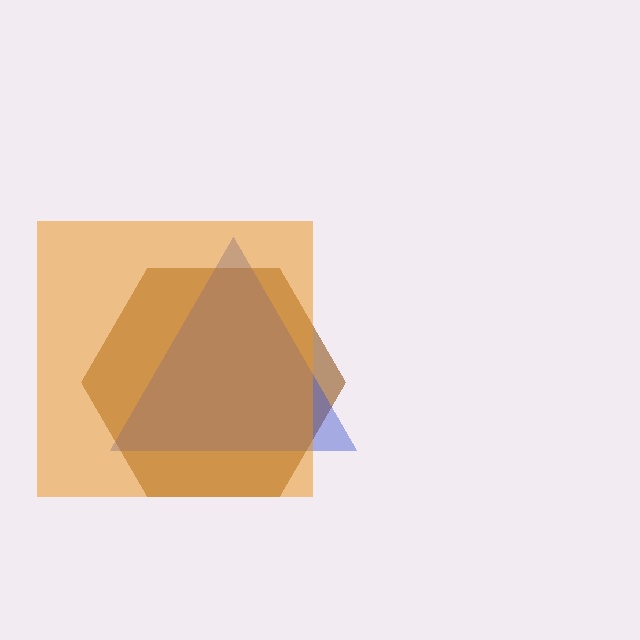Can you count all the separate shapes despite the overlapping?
Yes, there are 3 separate shapes.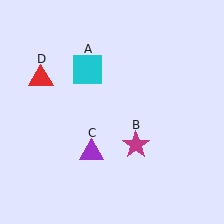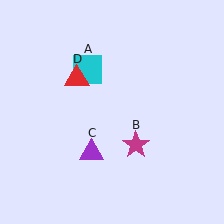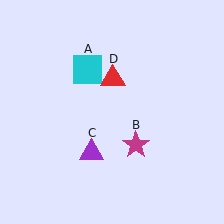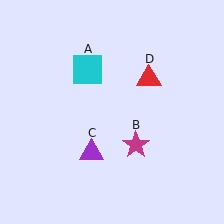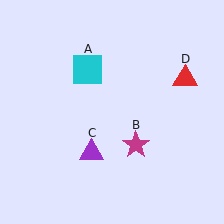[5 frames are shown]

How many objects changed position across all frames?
1 object changed position: red triangle (object D).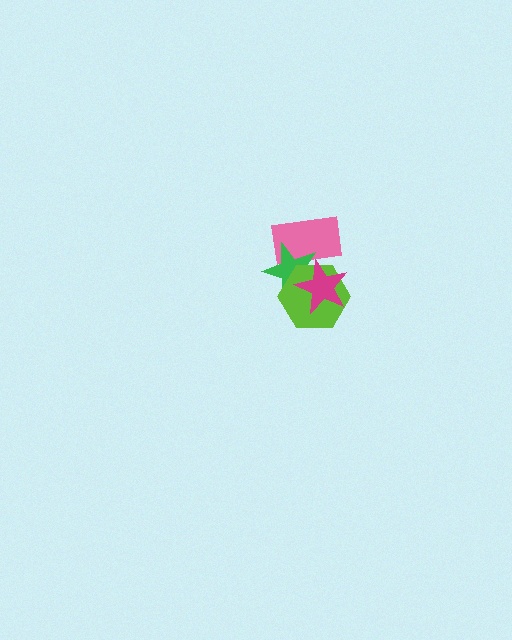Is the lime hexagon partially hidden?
Yes, it is partially covered by another shape.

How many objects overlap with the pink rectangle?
3 objects overlap with the pink rectangle.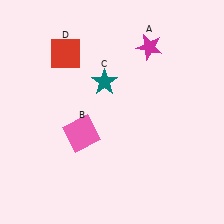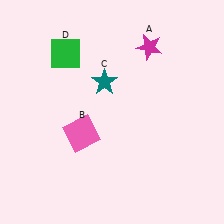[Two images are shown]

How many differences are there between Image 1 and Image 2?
There is 1 difference between the two images.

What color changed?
The square (D) changed from red in Image 1 to green in Image 2.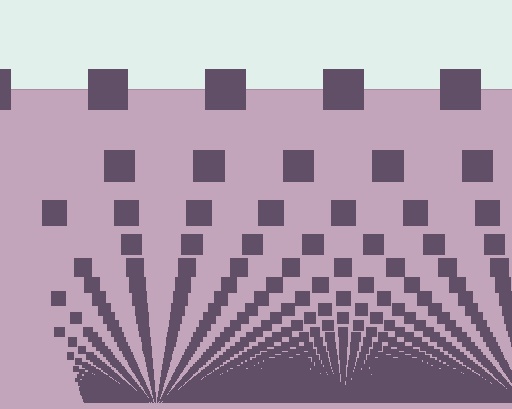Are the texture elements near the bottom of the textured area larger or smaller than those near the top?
Smaller. The gradient is inverted — elements near the bottom are smaller and denser.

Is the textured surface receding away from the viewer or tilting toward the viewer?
The surface appears to tilt toward the viewer. Texture elements get larger and sparser toward the top.